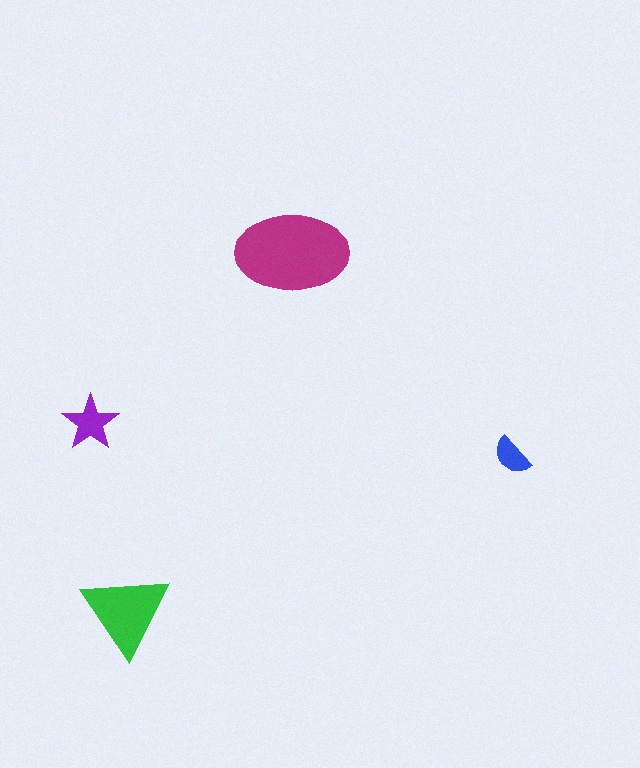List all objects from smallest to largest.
The blue semicircle, the purple star, the green triangle, the magenta ellipse.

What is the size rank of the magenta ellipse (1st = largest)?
1st.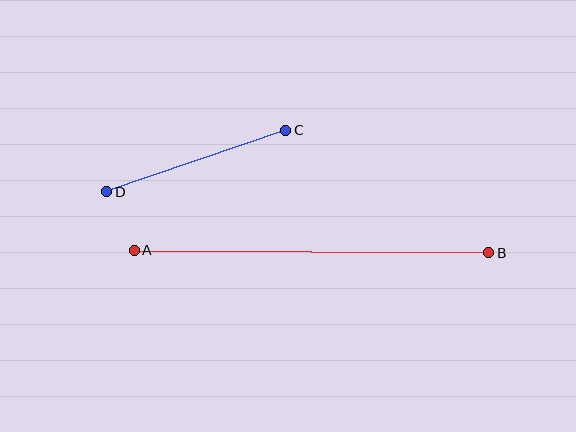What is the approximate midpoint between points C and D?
The midpoint is at approximately (196, 161) pixels.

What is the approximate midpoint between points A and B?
The midpoint is at approximately (311, 252) pixels.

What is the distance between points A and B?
The distance is approximately 355 pixels.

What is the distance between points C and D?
The distance is approximately 189 pixels.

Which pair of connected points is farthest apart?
Points A and B are farthest apart.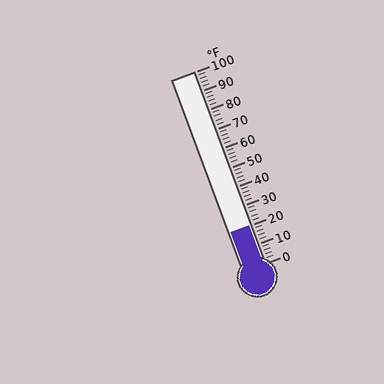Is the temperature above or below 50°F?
The temperature is below 50°F.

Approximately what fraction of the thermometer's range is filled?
The thermometer is filled to approximately 20% of its range.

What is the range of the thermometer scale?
The thermometer scale ranges from 0°F to 100°F.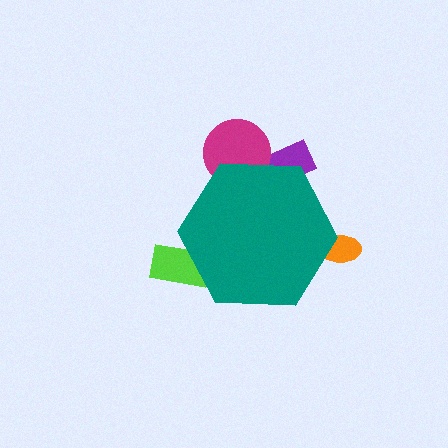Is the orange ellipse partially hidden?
Yes, the orange ellipse is partially hidden behind the teal hexagon.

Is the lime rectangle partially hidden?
Yes, the lime rectangle is partially hidden behind the teal hexagon.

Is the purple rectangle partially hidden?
Yes, the purple rectangle is partially hidden behind the teal hexagon.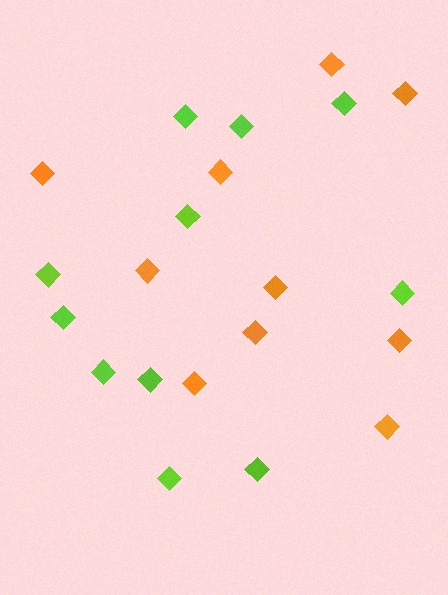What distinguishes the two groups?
There are 2 groups: one group of lime diamonds (11) and one group of orange diamonds (10).